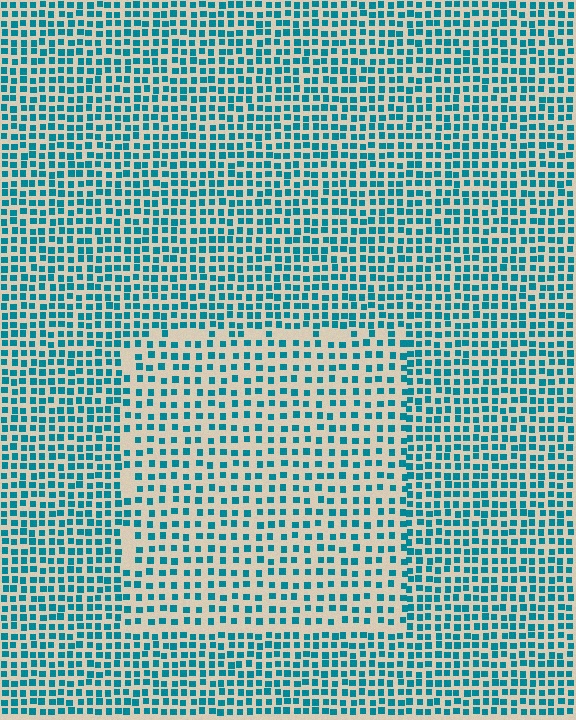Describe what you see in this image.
The image contains small teal elements arranged at two different densities. A rectangle-shaped region is visible where the elements are less densely packed than the surrounding area.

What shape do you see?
I see a rectangle.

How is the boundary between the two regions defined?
The boundary is defined by a change in element density (approximately 1.6x ratio). All elements are the same color, size, and shape.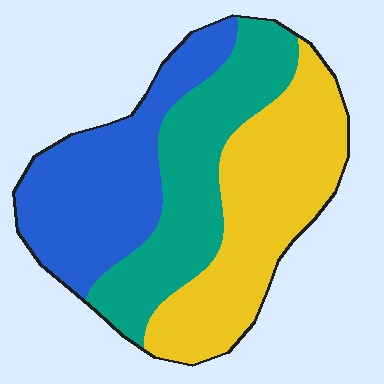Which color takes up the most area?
Yellow, at roughly 35%.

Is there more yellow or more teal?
Yellow.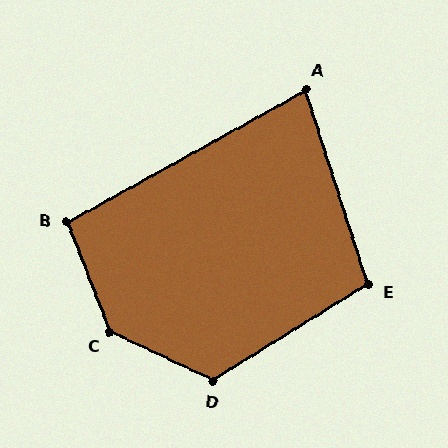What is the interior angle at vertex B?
Approximately 98 degrees (obtuse).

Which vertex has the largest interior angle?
C, at approximately 137 degrees.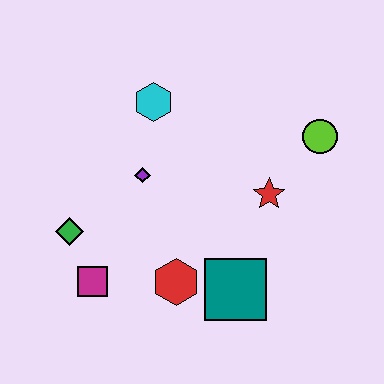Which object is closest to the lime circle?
The red star is closest to the lime circle.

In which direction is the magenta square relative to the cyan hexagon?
The magenta square is below the cyan hexagon.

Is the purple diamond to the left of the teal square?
Yes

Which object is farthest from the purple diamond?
The lime circle is farthest from the purple diamond.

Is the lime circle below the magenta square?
No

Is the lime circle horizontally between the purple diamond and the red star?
No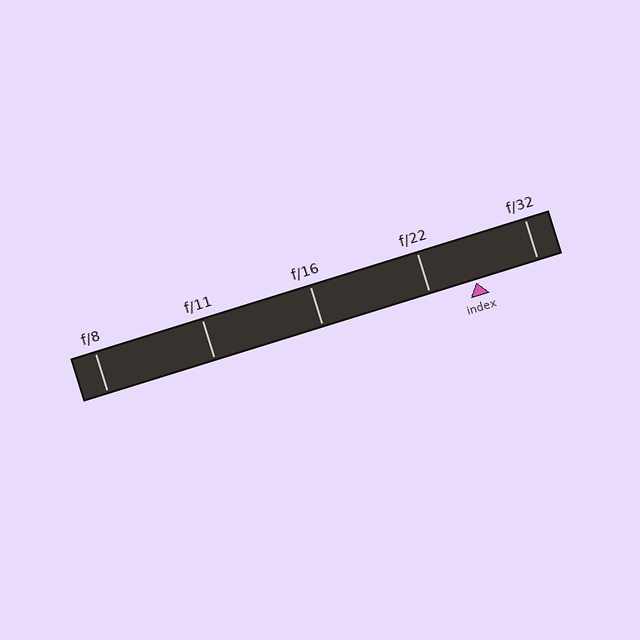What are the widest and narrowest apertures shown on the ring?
The widest aperture shown is f/8 and the narrowest is f/32.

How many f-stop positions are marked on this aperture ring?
There are 5 f-stop positions marked.